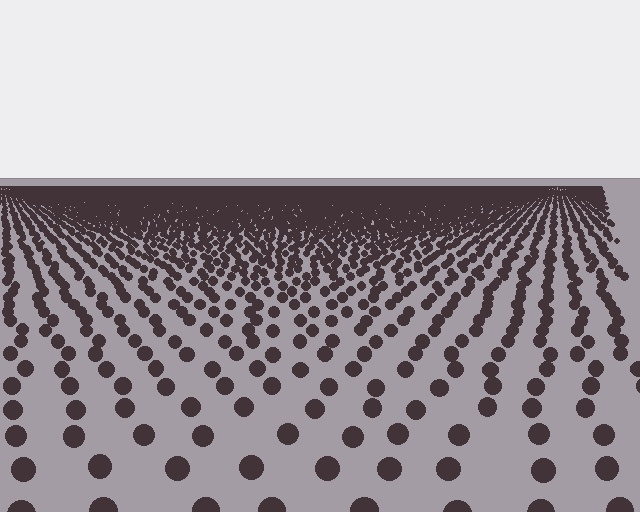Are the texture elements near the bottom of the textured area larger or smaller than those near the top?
Larger. Near the bottom, elements are closer to the viewer and appear at a bigger on-screen size.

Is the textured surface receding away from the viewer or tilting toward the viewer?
The surface is receding away from the viewer. Texture elements get smaller and denser toward the top.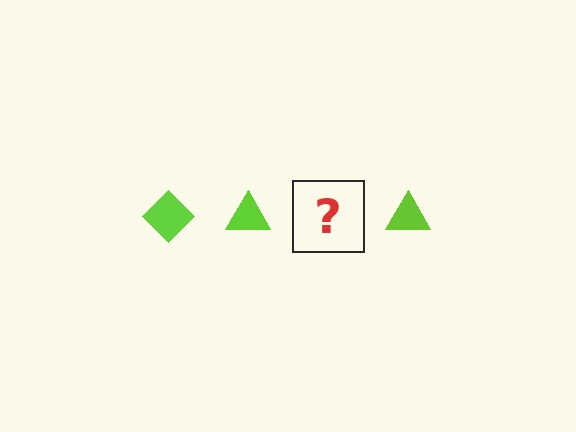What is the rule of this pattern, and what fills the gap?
The rule is that the pattern cycles through diamond, triangle shapes in lime. The gap should be filled with a lime diamond.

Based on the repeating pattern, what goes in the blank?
The blank should be a lime diamond.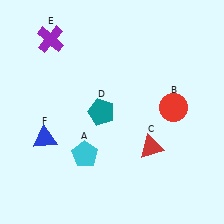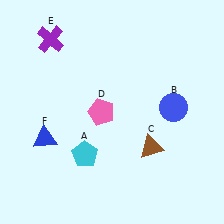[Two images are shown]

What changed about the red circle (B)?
In Image 1, B is red. In Image 2, it changed to blue.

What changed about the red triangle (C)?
In Image 1, C is red. In Image 2, it changed to brown.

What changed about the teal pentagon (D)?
In Image 1, D is teal. In Image 2, it changed to pink.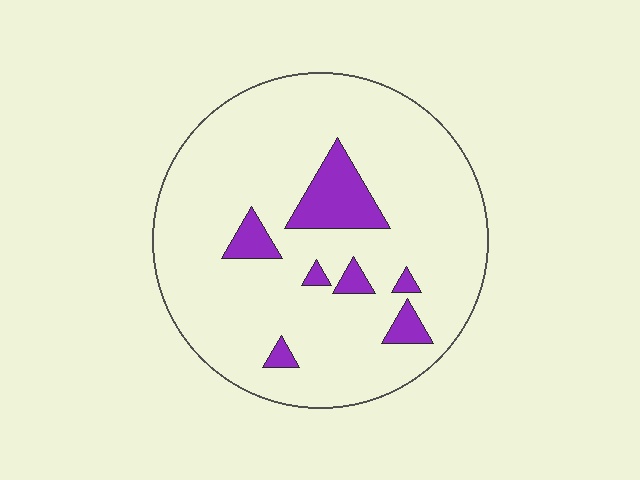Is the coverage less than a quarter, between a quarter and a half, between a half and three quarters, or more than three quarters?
Less than a quarter.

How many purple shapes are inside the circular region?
7.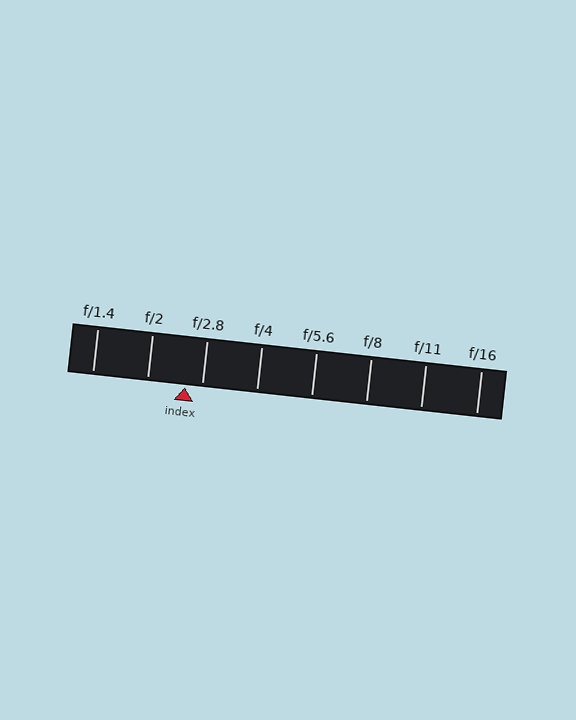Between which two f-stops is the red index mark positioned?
The index mark is between f/2 and f/2.8.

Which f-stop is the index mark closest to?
The index mark is closest to f/2.8.